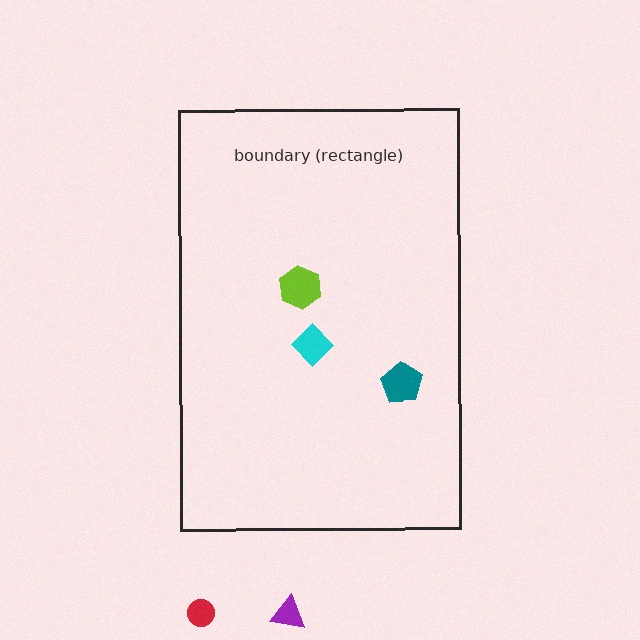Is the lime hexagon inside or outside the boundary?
Inside.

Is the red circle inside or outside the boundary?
Outside.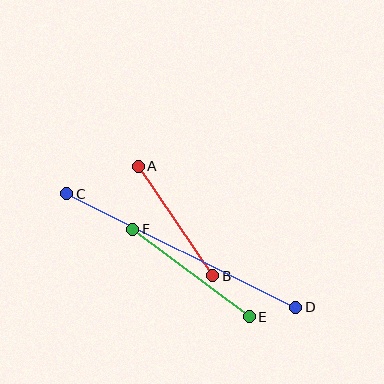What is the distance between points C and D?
The distance is approximately 256 pixels.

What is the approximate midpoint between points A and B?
The midpoint is at approximately (175, 221) pixels.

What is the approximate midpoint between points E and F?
The midpoint is at approximately (191, 273) pixels.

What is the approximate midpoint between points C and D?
The midpoint is at approximately (181, 250) pixels.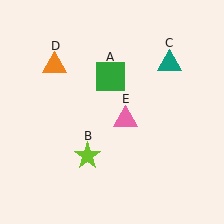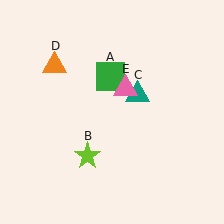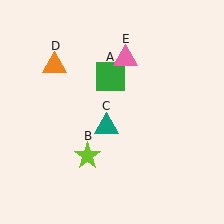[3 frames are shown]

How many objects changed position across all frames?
2 objects changed position: teal triangle (object C), pink triangle (object E).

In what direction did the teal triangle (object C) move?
The teal triangle (object C) moved down and to the left.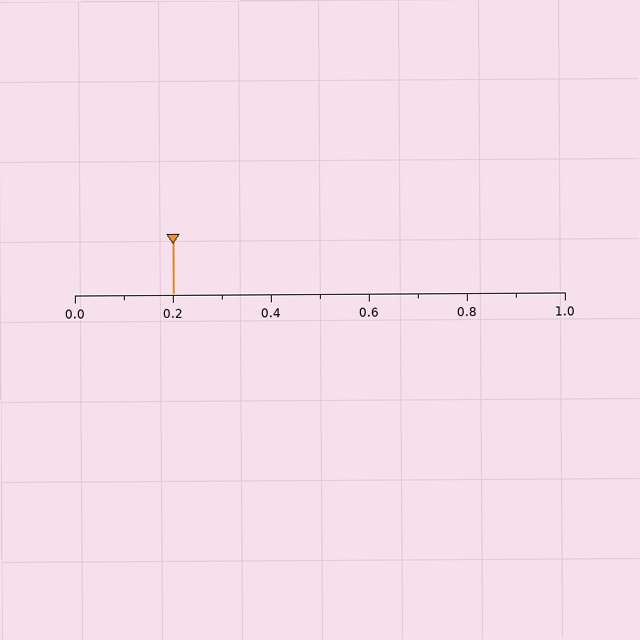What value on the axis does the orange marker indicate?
The marker indicates approximately 0.2.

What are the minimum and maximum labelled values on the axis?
The axis runs from 0.0 to 1.0.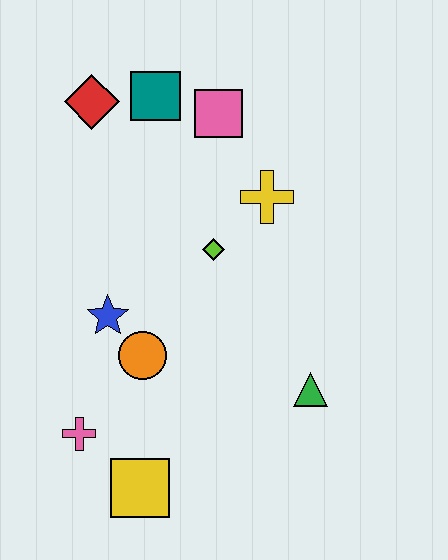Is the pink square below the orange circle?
No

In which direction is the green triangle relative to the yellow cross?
The green triangle is below the yellow cross.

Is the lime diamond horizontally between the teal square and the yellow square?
No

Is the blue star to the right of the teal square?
No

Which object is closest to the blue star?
The orange circle is closest to the blue star.